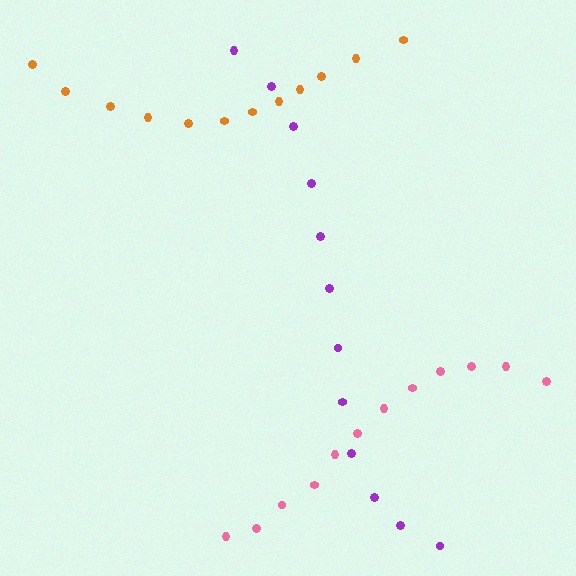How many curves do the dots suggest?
There are 3 distinct paths.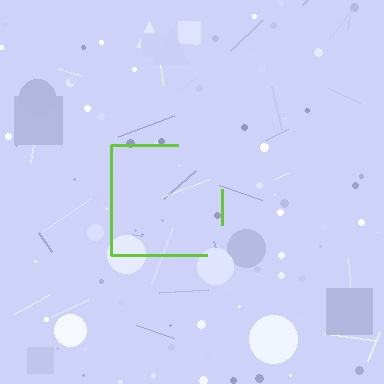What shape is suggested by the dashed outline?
The dashed outline suggests a square.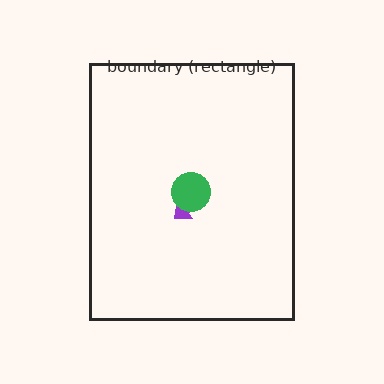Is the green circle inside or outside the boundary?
Inside.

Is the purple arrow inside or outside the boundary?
Inside.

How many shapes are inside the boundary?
2 inside, 0 outside.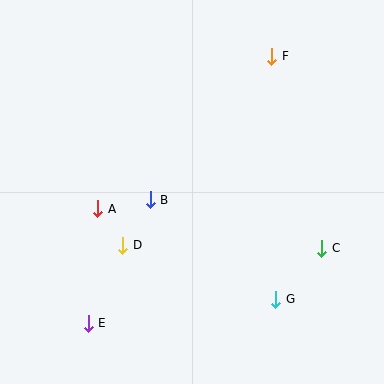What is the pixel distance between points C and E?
The distance between C and E is 246 pixels.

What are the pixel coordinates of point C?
Point C is at (322, 248).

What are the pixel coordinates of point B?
Point B is at (150, 200).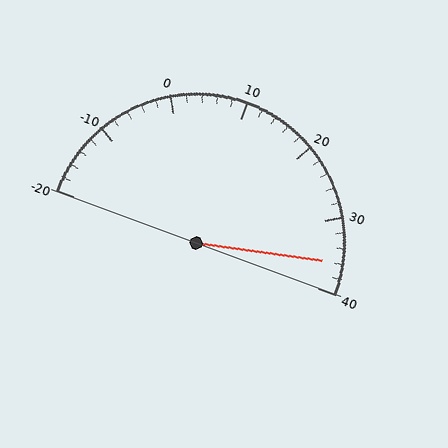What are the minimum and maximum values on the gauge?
The gauge ranges from -20 to 40.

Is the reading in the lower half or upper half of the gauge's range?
The reading is in the upper half of the range (-20 to 40).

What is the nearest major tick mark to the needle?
The nearest major tick mark is 40.